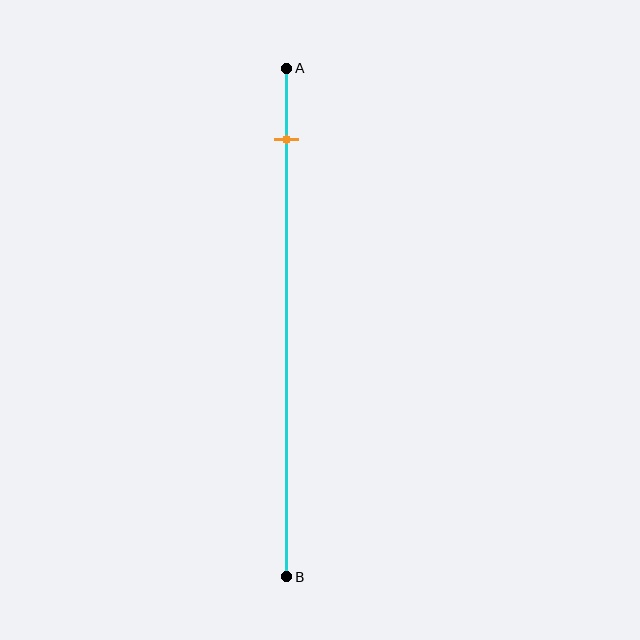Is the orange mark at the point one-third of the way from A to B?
No, the mark is at about 15% from A, not at the 33% one-third point.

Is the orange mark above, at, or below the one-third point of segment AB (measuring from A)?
The orange mark is above the one-third point of segment AB.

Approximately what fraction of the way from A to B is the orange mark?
The orange mark is approximately 15% of the way from A to B.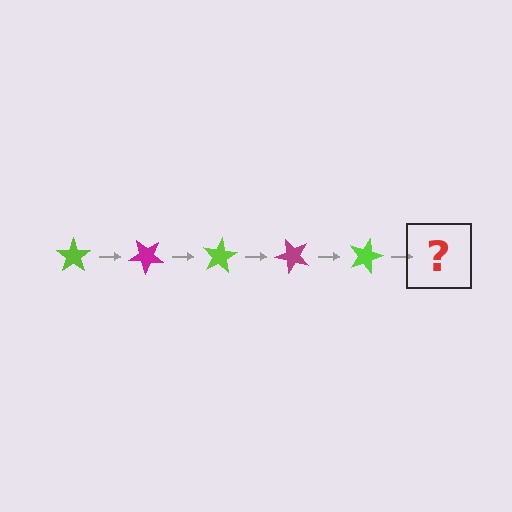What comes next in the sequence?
The next element should be a magenta star, rotated 200 degrees from the start.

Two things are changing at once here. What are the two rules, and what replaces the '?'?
The two rules are that it rotates 40 degrees each step and the color cycles through lime and magenta. The '?' should be a magenta star, rotated 200 degrees from the start.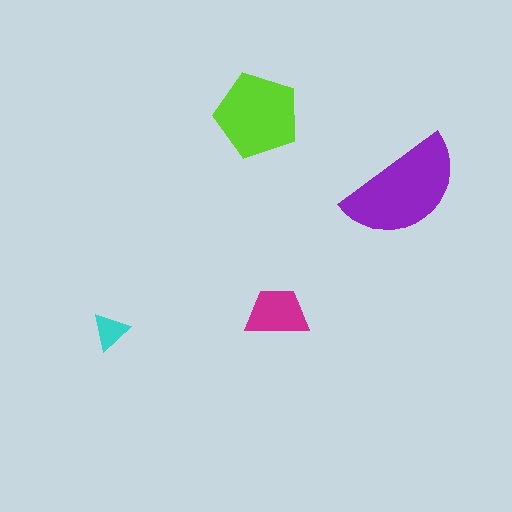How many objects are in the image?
There are 4 objects in the image.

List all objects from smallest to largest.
The cyan triangle, the magenta trapezoid, the lime pentagon, the purple semicircle.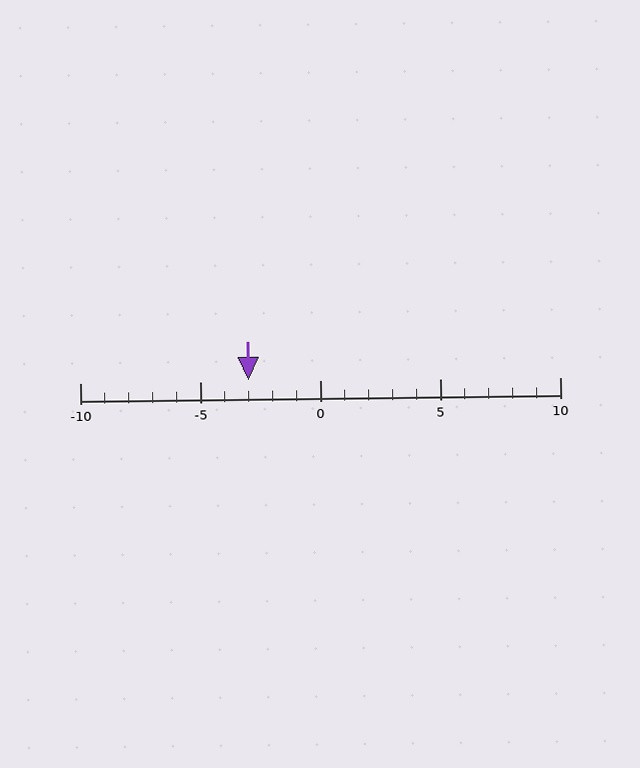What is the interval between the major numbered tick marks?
The major tick marks are spaced 5 units apart.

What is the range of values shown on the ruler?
The ruler shows values from -10 to 10.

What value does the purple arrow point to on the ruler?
The purple arrow points to approximately -3.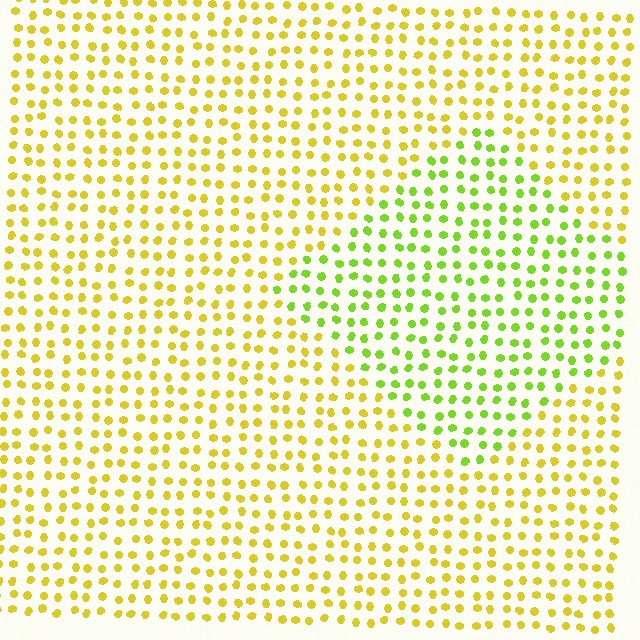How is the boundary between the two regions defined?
The boundary is defined purely by a slight shift in hue (about 39 degrees). Spacing, size, and orientation are identical on both sides.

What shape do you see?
I see a diamond.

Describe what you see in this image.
The image is filled with small yellow elements in a uniform arrangement. A diamond-shaped region is visible where the elements are tinted to a slightly different hue, forming a subtle color boundary.